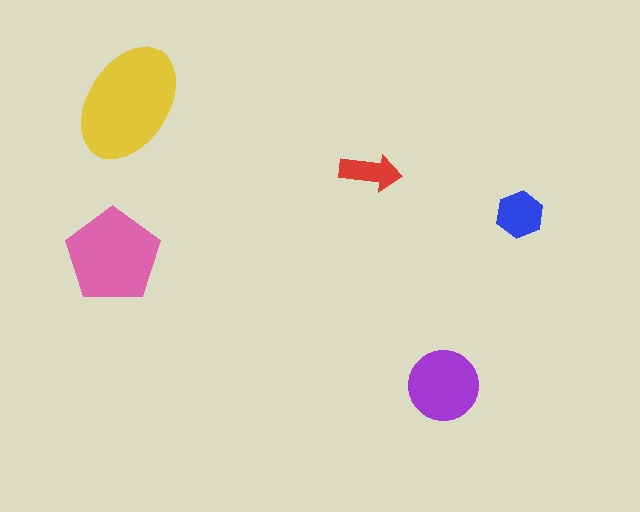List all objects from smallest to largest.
The red arrow, the blue hexagon, the purple circle, the pink pentagon, the yellow ellipse.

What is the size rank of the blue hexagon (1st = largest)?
4th.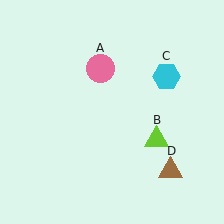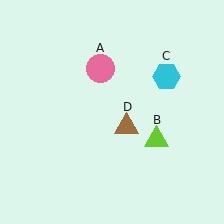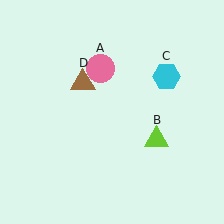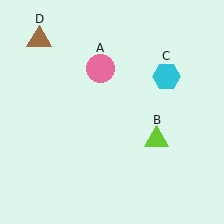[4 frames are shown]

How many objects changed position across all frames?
1 object changed position: brown triangle (object D).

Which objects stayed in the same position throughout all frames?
Pink circle (object A) and lime triangle (object B) and cyan hexagon (object C) remained stationary.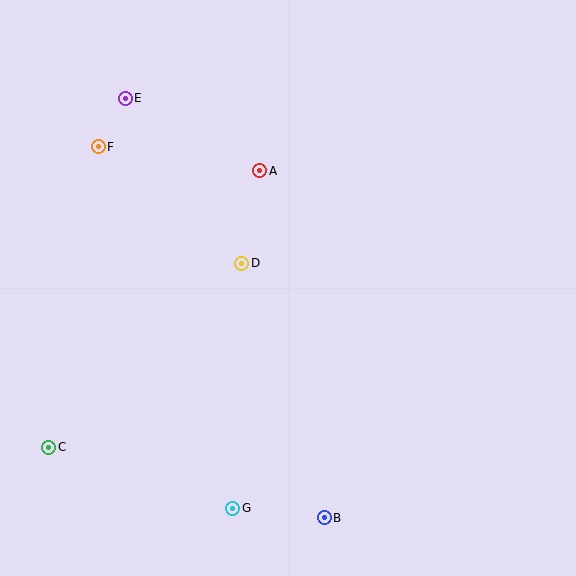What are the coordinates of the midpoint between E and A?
The midpoint between E and A is at (192, 135).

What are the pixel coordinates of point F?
Point F is at (98, 147).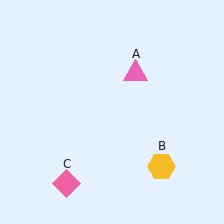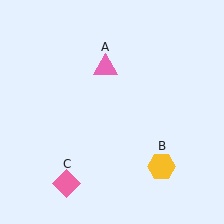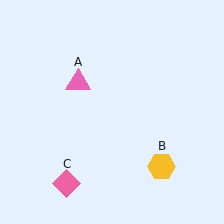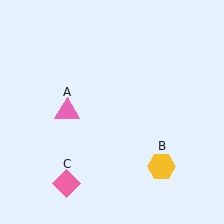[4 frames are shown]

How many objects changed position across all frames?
1 object changed position: pink triangle (object A).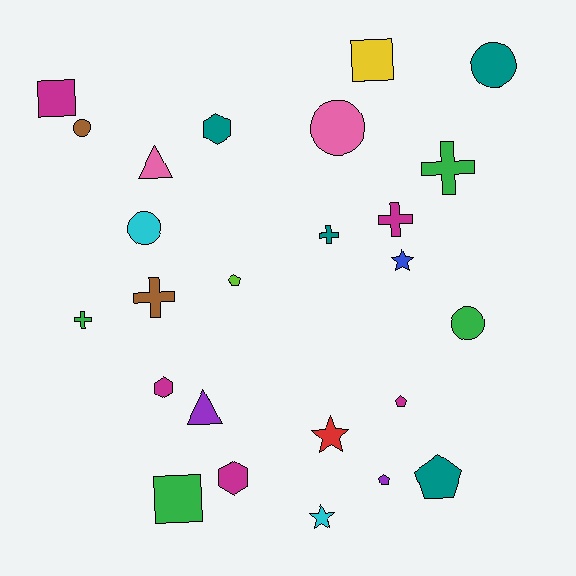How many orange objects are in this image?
There are no orange objects.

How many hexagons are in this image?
There are 3 hexagons.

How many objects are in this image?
There are 25 objects.